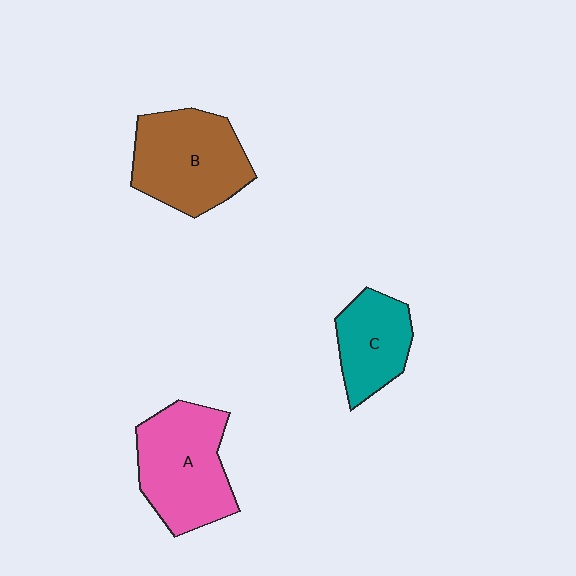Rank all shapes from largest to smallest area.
From largest to smallest: A (pink), B (brown), C (teal).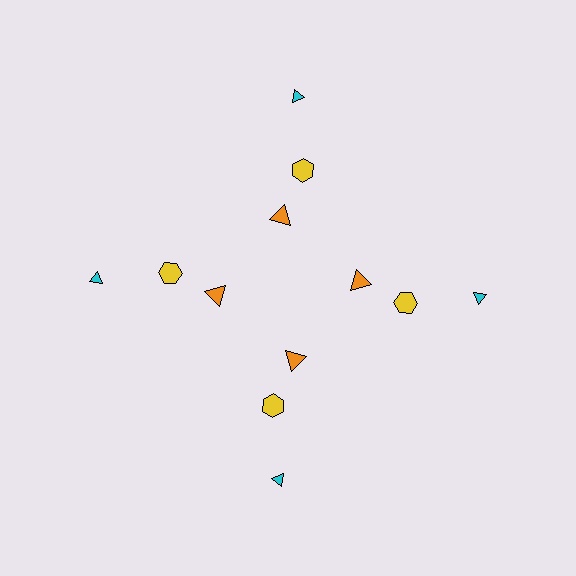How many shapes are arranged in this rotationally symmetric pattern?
There are 12 shapes, arranged in 4 groups of 3.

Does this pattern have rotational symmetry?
Yes, this pattern has 4-fold rotational symmetry. It looks the same after rotating 90 degrees around the center.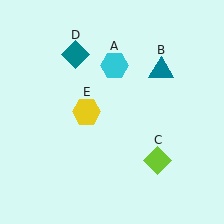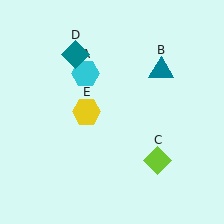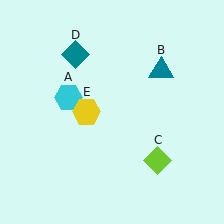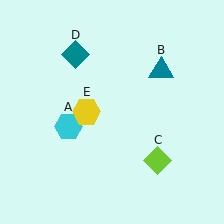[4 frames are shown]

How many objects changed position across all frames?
1 object changed position: cyan hexagon (object A).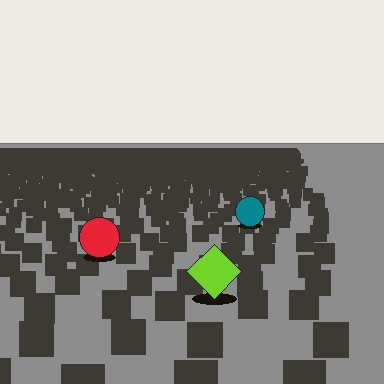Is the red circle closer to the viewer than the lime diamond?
No. The lime diamond is closer — you can tell from the texture gradient: the ground texture is coarser near it.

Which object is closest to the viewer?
The lime diamond is closest. The texture marks near it are larger and more spread out.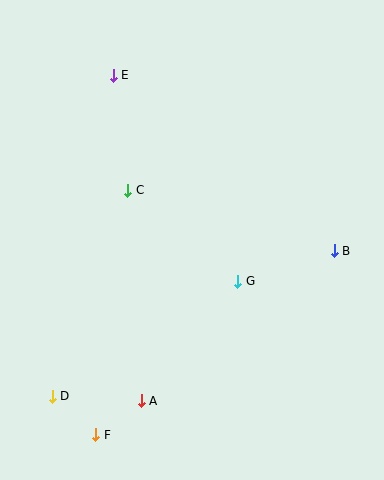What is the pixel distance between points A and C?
The distance between A and C is 211 pixels.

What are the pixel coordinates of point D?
Point D is at (52, 396).